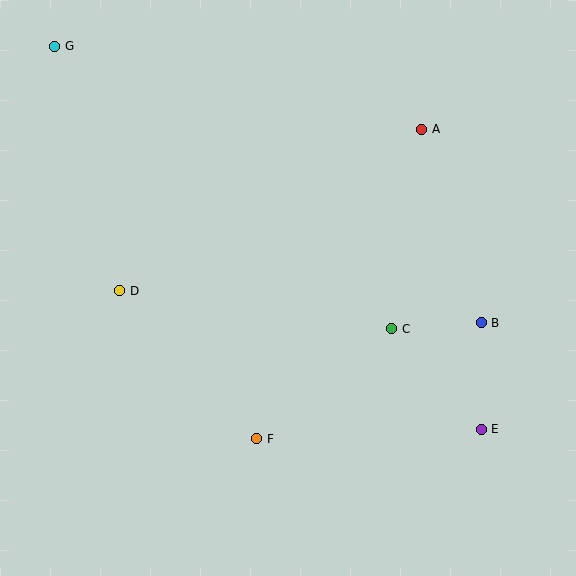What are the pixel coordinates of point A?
Point A is at (422, 129).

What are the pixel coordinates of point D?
Point D is at (120, 291).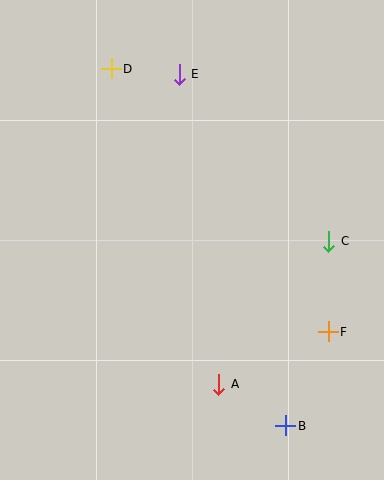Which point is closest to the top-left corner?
Point D is closest to the top-left corner.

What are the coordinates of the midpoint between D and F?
The midpoint between D and F is at (220, 200).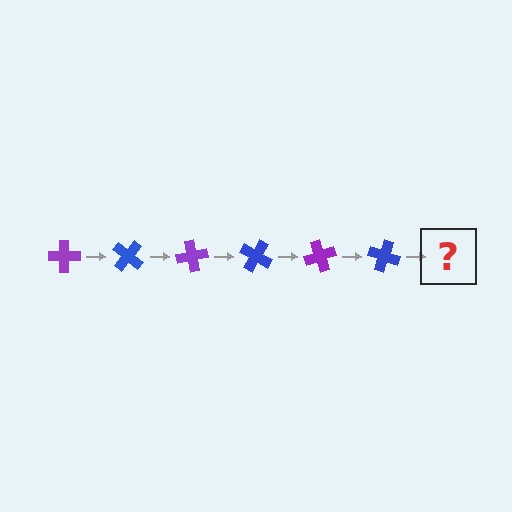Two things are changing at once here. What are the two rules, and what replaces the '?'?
The two rules are that it rotates 40 degrees each step and the color cycles through purple and blue. The '?' should be a purple cross, rotated 240 degrees from the start.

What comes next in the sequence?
The next element should be a purple cross, rotated 240 degrees from the start.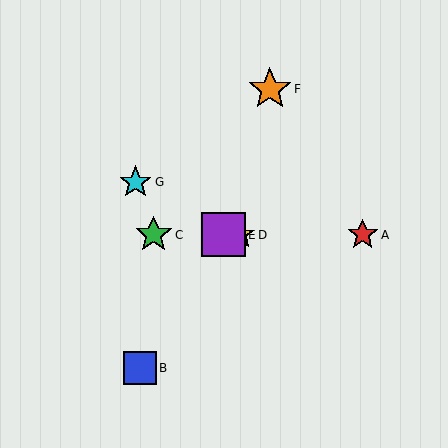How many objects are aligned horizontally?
4 objects (A, C, D, E) are aligned horizontally.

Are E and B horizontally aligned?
No, E is at y≈235 and B is at y≈368.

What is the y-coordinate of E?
Object E is at y≈235.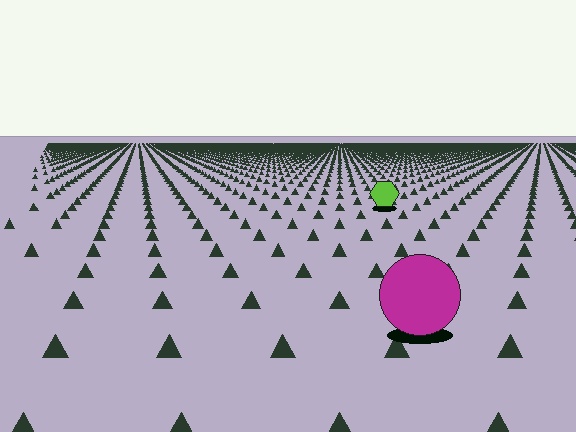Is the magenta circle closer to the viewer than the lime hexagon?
Yes. The magenta circle is closer — you can tell from the texture gradient: the ground texture is coarser near it.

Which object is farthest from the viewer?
The lime hexagon is farthest from the viewer. It appears smaller and the ground texture around it is denser.